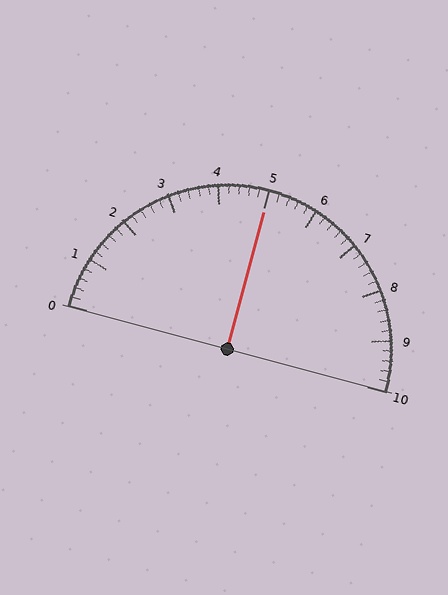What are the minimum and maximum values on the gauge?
The gauge ranges from 0 to 10.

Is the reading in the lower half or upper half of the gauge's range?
The reading is in the upper half of the range (0 to 10).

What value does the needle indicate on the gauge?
The needle indicates approximately 5.0.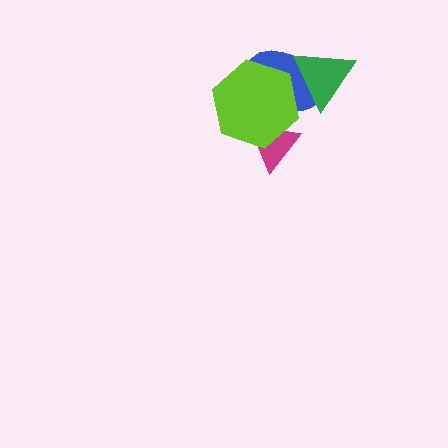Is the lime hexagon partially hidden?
Yes, it is partially covered by another shape.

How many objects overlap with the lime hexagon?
3 objects overlap with the lime hexagon.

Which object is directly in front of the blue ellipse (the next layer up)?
The lime hexagon is directly in front of the blue ellipse.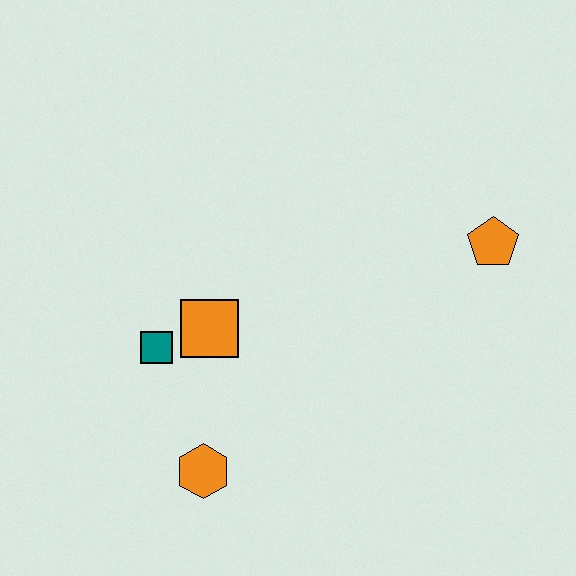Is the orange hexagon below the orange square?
Yes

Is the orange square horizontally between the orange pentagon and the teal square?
Yes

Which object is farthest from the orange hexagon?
The orange pentagon is farthest from the orange hexagon.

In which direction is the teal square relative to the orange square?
The teal square is to the left of the orange square.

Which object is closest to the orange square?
The teal square is closest to the orange square.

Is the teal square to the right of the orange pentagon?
No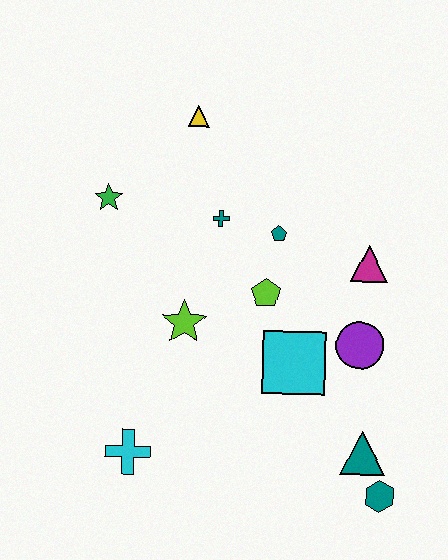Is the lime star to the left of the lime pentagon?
Yes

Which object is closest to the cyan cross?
The lime star is closest to the cyan cross.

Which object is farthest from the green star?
The teal hexagon is farthest from the green star.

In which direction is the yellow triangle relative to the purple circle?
The yellow triangle is above the purple circle.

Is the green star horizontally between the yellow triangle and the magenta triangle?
No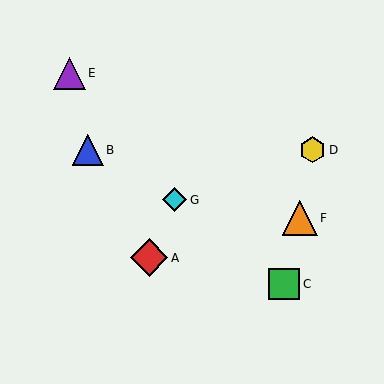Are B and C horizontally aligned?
No, B is at y≈150 and C is at y≈284.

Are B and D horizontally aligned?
Yes, both are at y≈150.